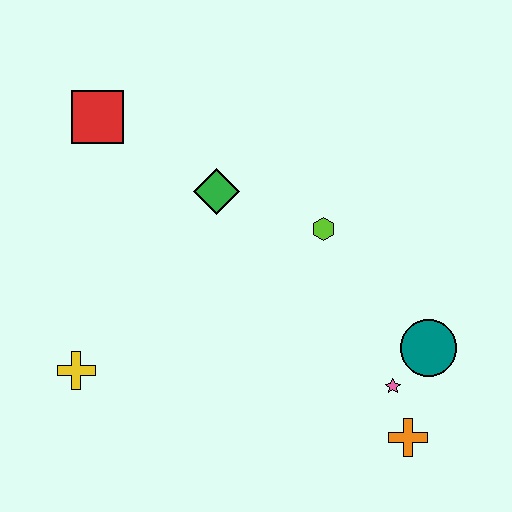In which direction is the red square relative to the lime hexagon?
The red square is to the left of the lime hexagon.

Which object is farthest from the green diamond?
The orange cross is farthest from the green diamond.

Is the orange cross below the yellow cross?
Yes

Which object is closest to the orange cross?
The pink star is closest to the orange cross.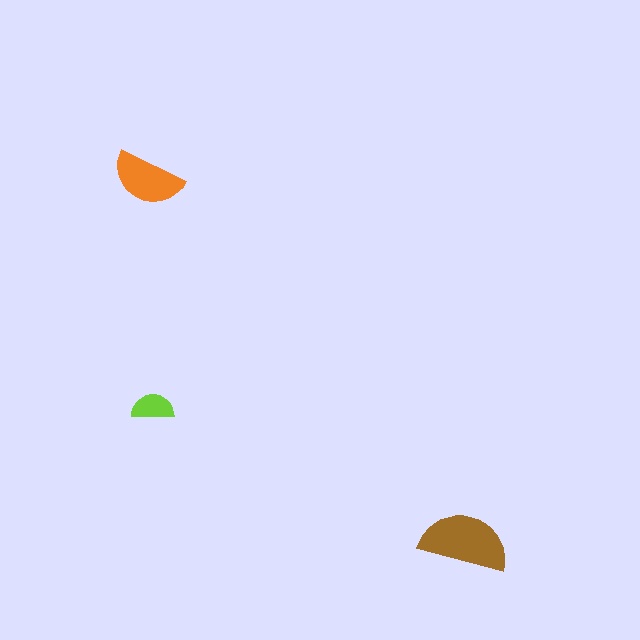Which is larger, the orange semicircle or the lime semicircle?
The orange one.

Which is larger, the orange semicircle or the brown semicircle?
The brown one.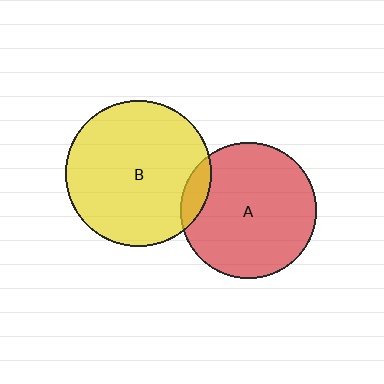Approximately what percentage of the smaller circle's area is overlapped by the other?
Approximately 10%.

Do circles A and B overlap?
Yes.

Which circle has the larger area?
Circle B (yellow).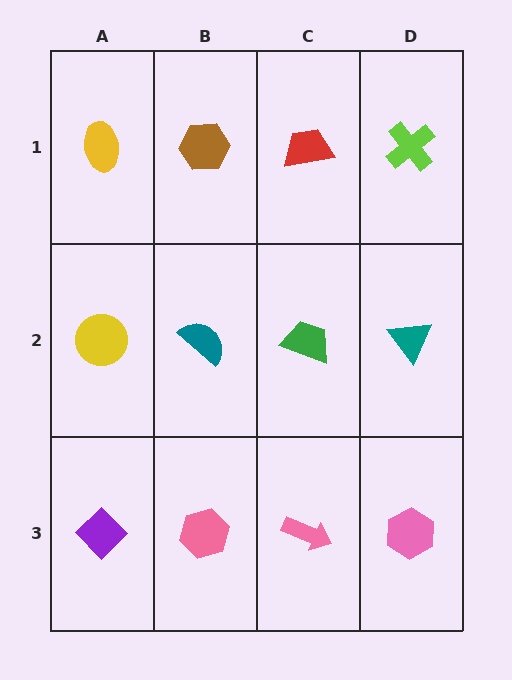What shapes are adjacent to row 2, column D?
A lime cross (row 1, column D), a pink hexagon (row 3, column D), a green trapezoid (row 2, column C).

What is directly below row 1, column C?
A green trapezoid.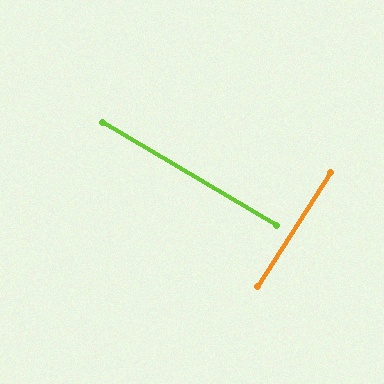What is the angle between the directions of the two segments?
Approximately 88 degrees.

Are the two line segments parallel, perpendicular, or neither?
Perpendicular — they meet at approximately 88°.